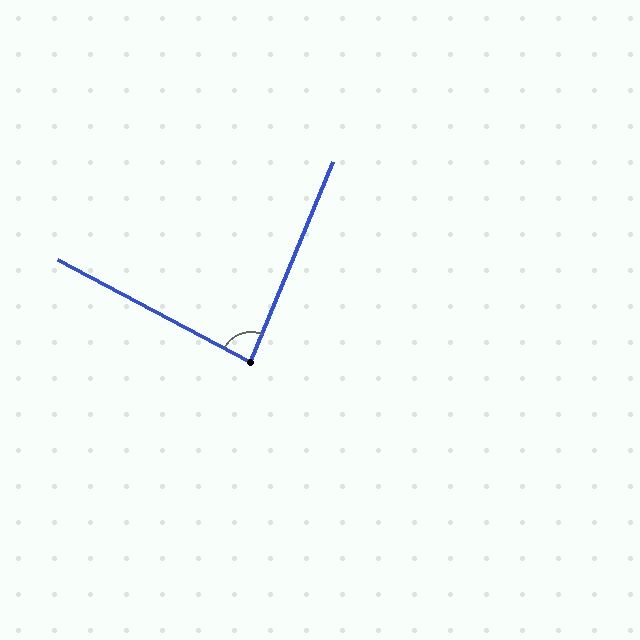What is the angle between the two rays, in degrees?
Approximately 85 degrees.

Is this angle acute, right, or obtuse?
It is acute.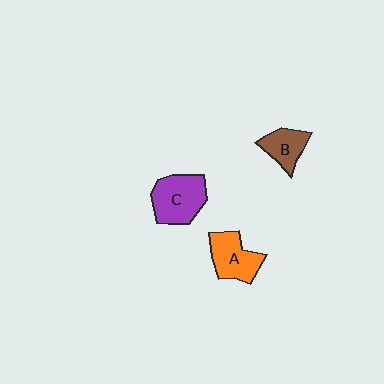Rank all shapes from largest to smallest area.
From largest to smallest: C (purple), A (orange), B (brown).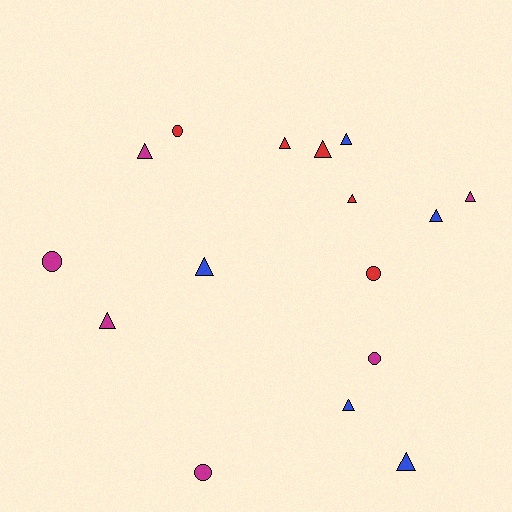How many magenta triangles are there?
There are 3 magenta triangles.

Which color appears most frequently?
Magenta, with 6 objects.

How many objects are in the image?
There are 16 objects.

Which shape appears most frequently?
Triangle, with 11 objects.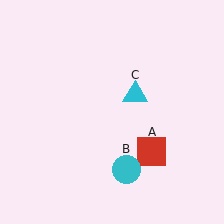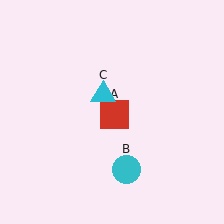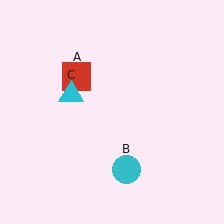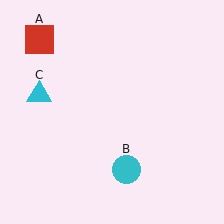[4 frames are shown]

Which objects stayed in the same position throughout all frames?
Cyan circle (object B) remained stationary.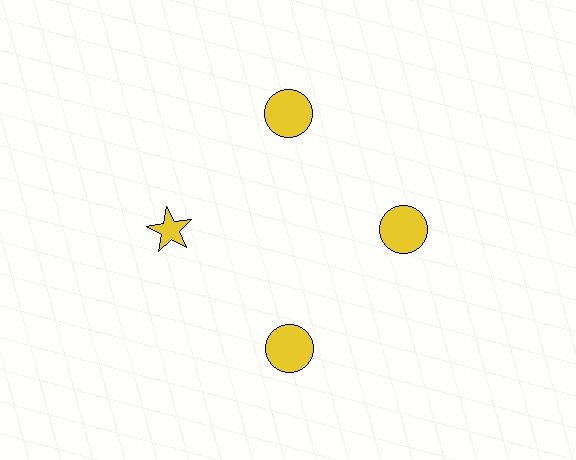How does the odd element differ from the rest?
It has a different shape: star instead of circle.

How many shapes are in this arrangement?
There are 4 shapes arranged in a ring pattern.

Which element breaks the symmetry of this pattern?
The yellow star at roughly the 9 o'clock position breaks the symmetry. All other shapes are yellow circles.